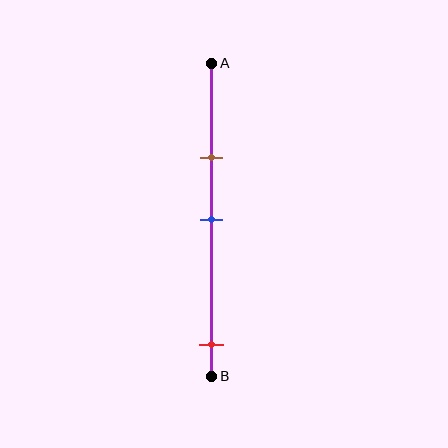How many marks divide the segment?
There are 3 marks dividing the segment.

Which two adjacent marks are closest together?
The brown and blue marks are the closest adjacent pair.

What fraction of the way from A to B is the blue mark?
The blue mark is approximately 50% (0.5) of the way from A to B.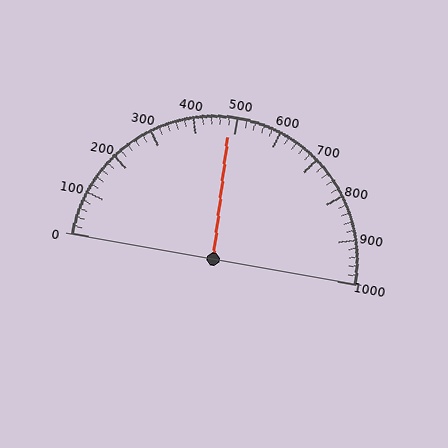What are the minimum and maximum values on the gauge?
The gauge ranges from 0 to 1000.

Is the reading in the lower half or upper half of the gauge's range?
The reading is in the lower half of the range (0 to 1000).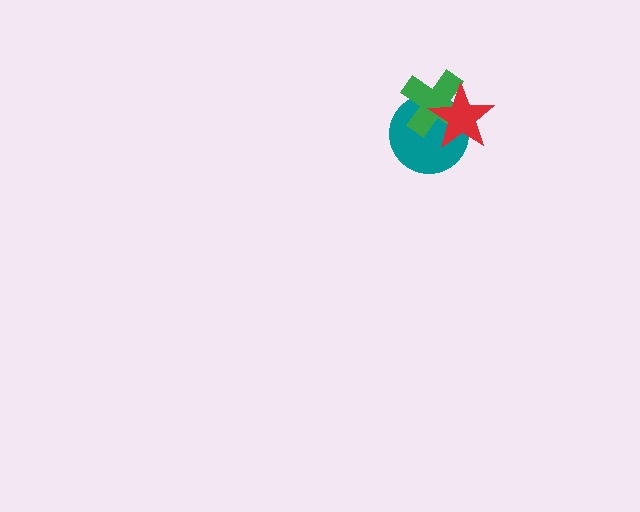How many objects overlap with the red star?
2 objects overlap with the red star.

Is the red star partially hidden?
No, no other shape covers it.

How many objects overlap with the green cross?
2 objects overlap with the green cross.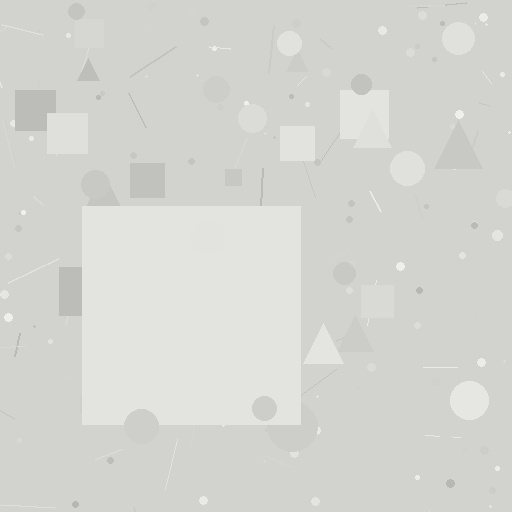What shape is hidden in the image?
A square is hidden in the image.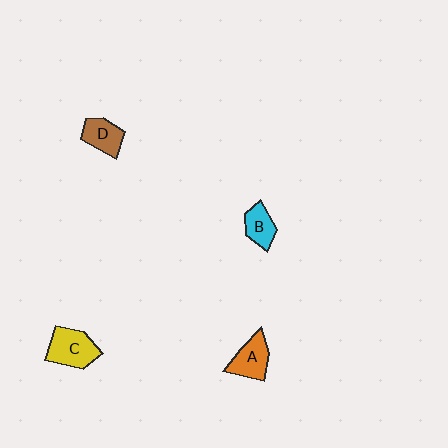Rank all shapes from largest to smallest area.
From largest to smallest: C (yellow), A (orange), D (brown), B (cyan).